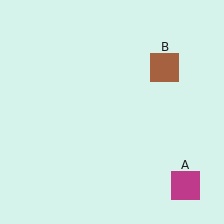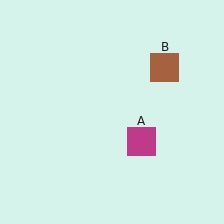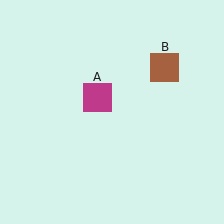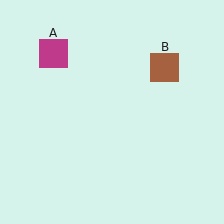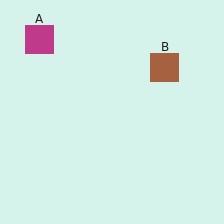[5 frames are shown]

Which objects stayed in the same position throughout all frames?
Brown square (object B) remained stationary.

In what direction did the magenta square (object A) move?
The magenta square (object A) moved up and to the left.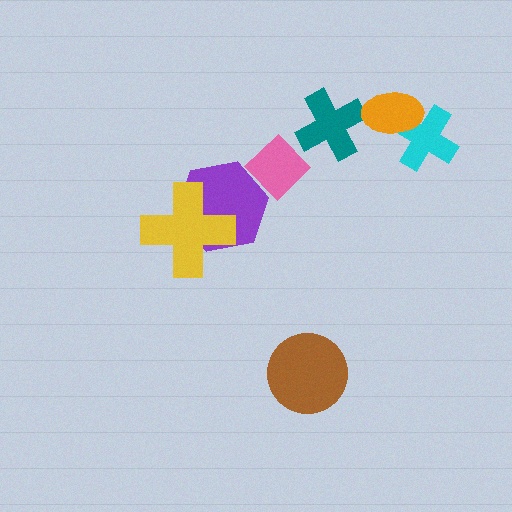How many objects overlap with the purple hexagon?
2 objects overlap with the purple hexagon.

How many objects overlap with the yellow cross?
1 object overlaps with the yellow cross.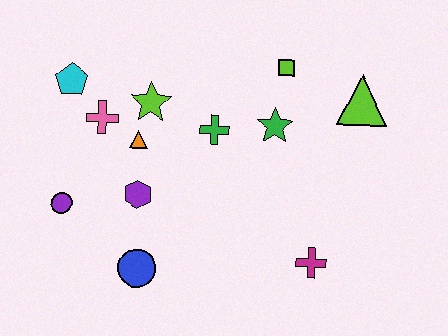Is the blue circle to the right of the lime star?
No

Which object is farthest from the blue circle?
The lime triangle is farthest from the blue circle.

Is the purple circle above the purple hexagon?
No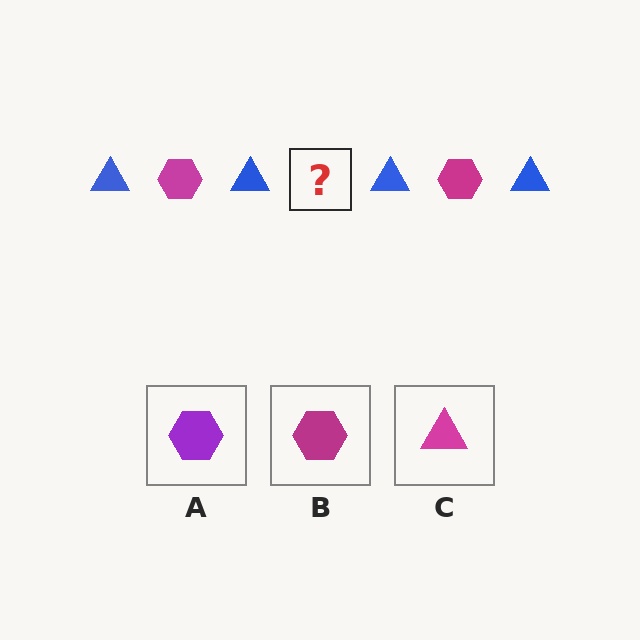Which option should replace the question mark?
Option B.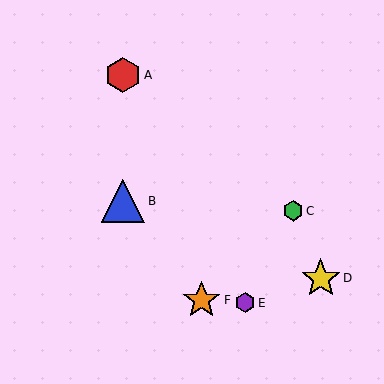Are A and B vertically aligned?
Yes, both are at x≈123.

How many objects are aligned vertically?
2 objects (A, B) are aligned vertically.